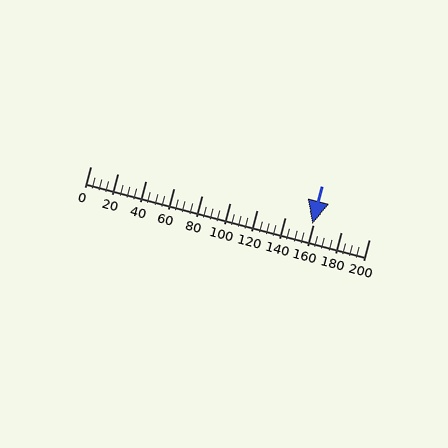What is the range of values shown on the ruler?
The ruler shows values from 0 to 200.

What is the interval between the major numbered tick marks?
The major tick marks are spaced 20 units apart.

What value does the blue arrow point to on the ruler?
The blue arrow points to approximately 160.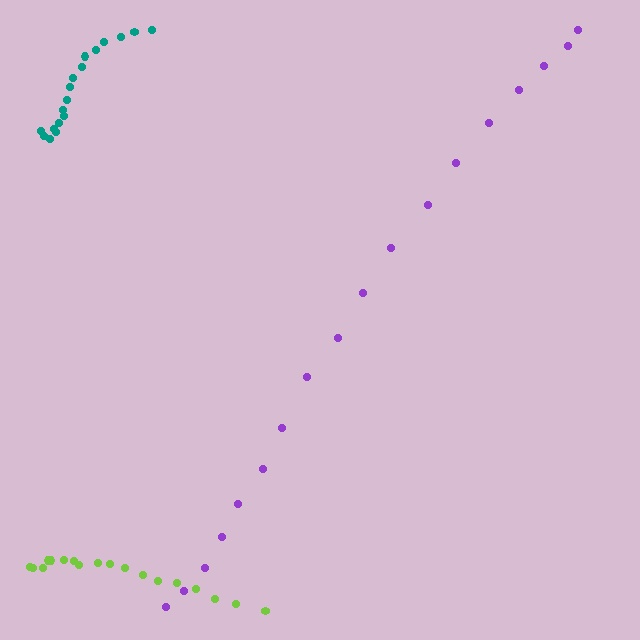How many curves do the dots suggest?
There are 3 distinct paths.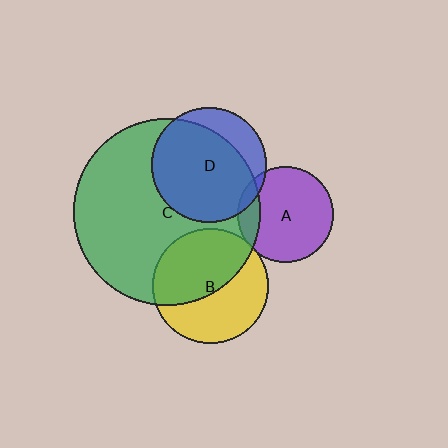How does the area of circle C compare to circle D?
Approximately 2.6 times.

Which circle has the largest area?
Circle C (green).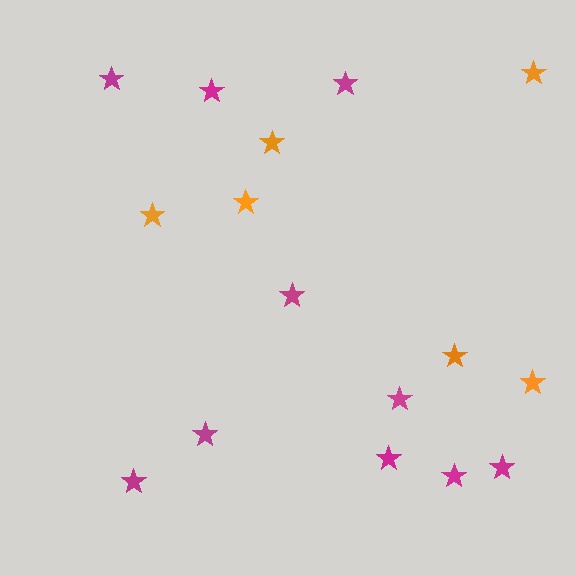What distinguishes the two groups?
There are 2 groups: one group of orange stars (6) and one group of magenta stars (10).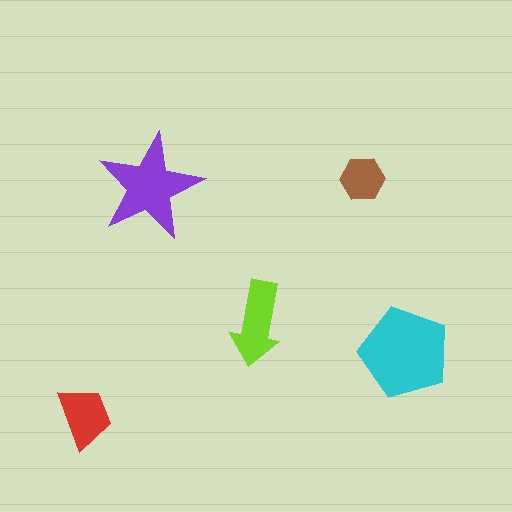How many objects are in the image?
There are 5 objects in the image.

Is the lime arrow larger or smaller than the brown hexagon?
Larger.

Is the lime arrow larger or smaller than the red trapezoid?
Larger.